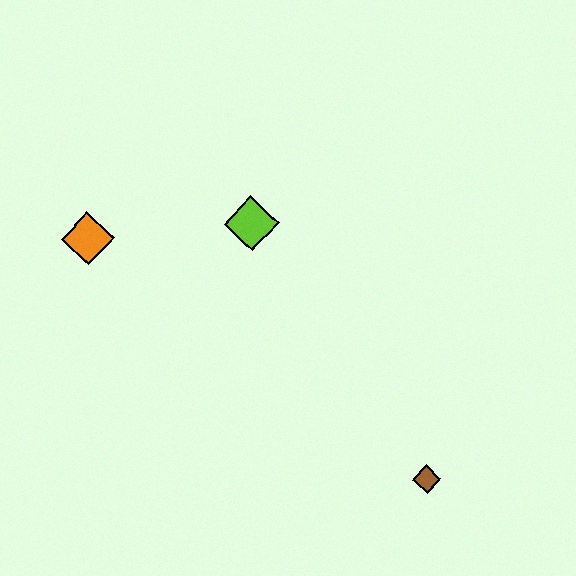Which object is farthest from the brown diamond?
The orange diamond is farthest from the brown diamond.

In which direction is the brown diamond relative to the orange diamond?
The brown diamond is to the right of the orange diamond.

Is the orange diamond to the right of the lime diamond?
No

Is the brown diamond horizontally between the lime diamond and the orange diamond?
No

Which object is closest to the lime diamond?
The orange diamond is closest to the lime diamond.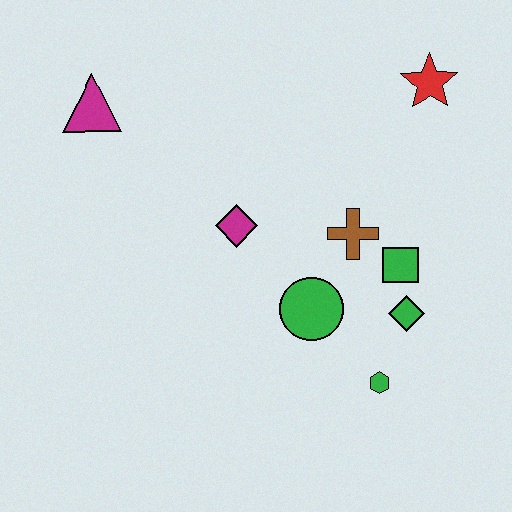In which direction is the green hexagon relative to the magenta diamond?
The green hexagon is below the magenta diamond.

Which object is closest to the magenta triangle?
The magenta diamond is closest to the magenta triangle.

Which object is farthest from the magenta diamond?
The red star is farthest from the magenta diamond.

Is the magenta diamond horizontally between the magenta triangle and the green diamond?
Yes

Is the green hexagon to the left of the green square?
Yes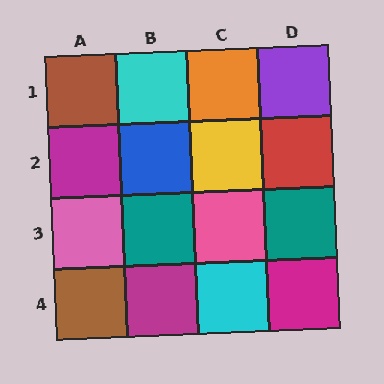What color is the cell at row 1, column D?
Purple.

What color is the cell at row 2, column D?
Red.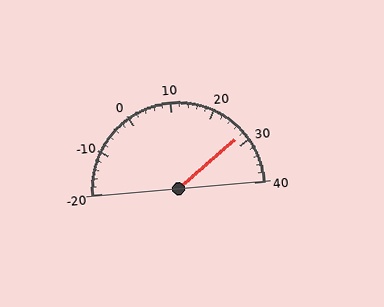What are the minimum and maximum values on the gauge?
The gauge ranges from -20 to 40.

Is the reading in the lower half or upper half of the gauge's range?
The reading is in the upper half of the range (-20 to 40).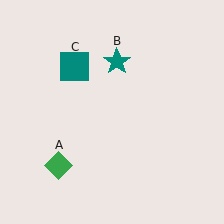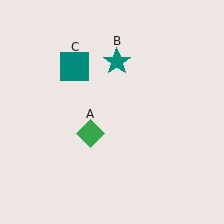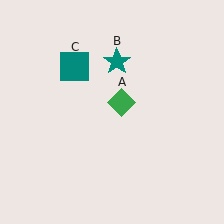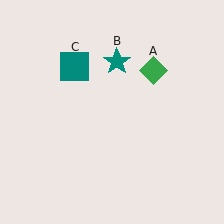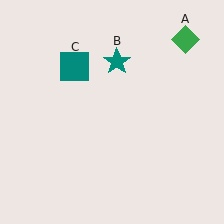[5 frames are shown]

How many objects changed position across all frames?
1 object changed position: green diamond (object A).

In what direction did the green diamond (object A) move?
The green diamond (object A) moved up and to the right.